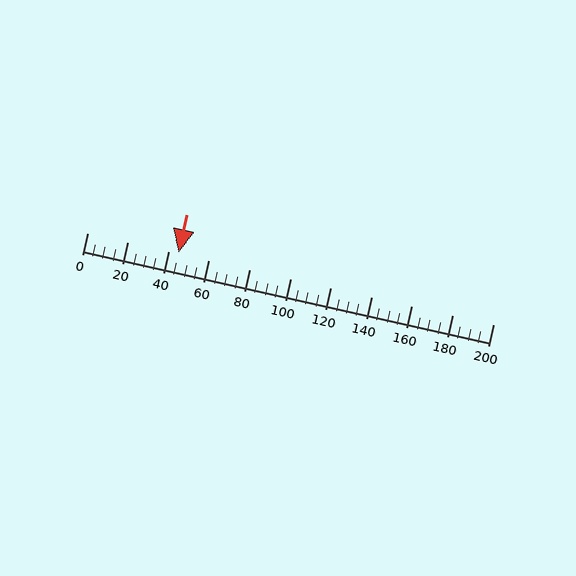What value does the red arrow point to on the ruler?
The red arrow points to approximately 45.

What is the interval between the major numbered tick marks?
The major tick marks are spaced 20 units apart.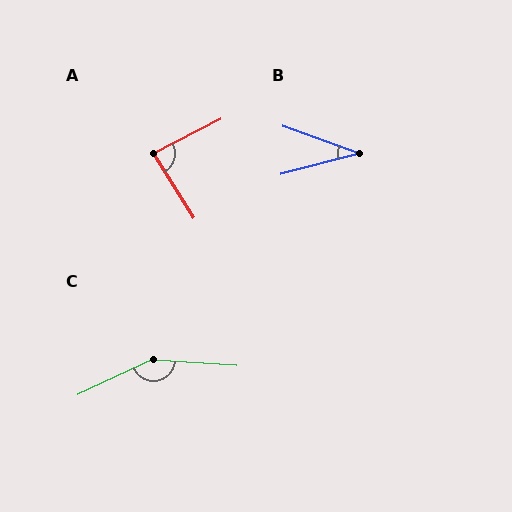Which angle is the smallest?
B, at approximately 34 degrees.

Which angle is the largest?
C, at approximately 151 degrees.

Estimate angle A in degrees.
Approximately 85 degrees.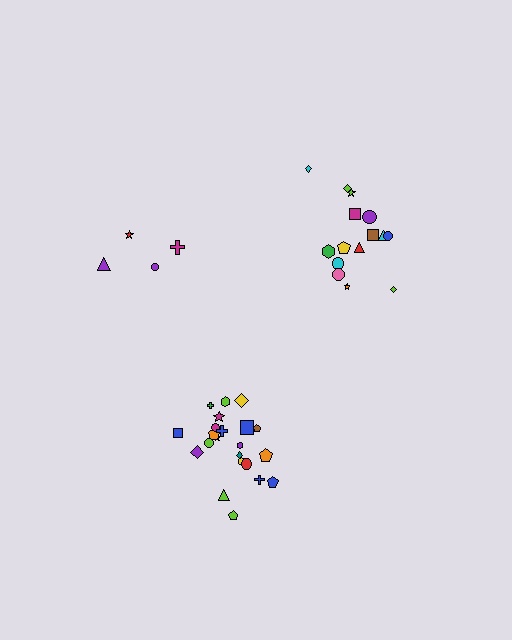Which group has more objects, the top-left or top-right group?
The top-right group.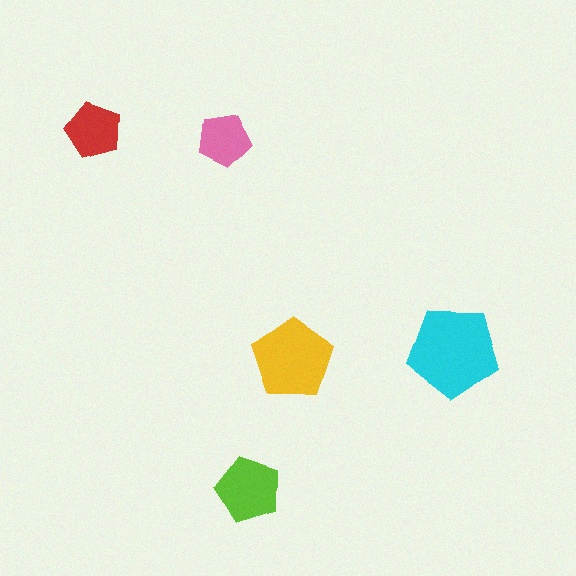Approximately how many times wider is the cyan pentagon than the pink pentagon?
About 1.5 times wider.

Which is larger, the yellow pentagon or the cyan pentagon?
The cyan one.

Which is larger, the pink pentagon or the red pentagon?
The red one.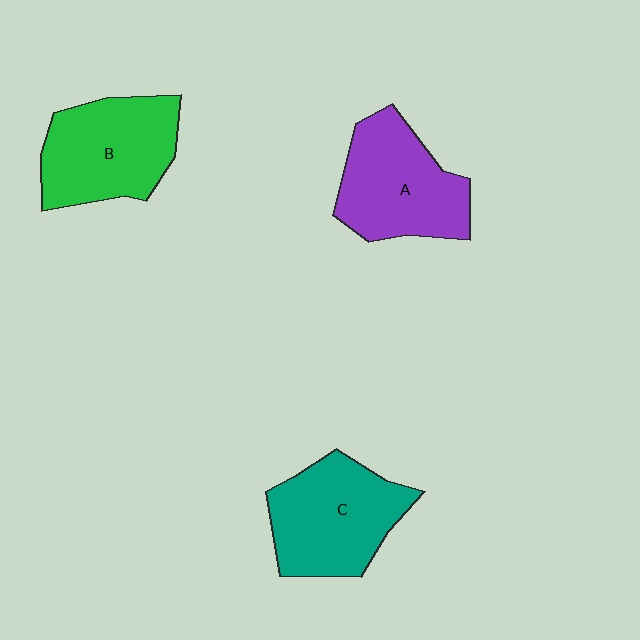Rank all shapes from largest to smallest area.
From largest to smallest: C (teal), B (green), A (purple).